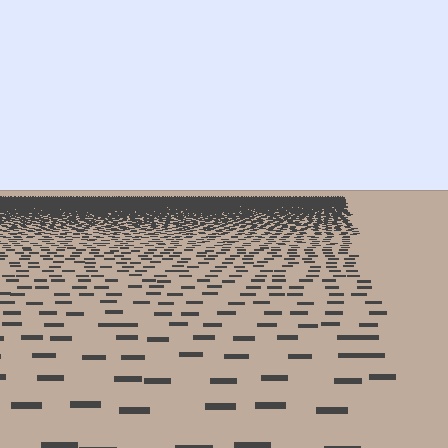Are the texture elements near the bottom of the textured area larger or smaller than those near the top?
Larger. Near the bottom, elements are closer to the viewer and appear at a bigger on-screen size.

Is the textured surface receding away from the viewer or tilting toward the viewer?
The surface is receding away from the viewer. Texture elements get smaller and denser toward the top.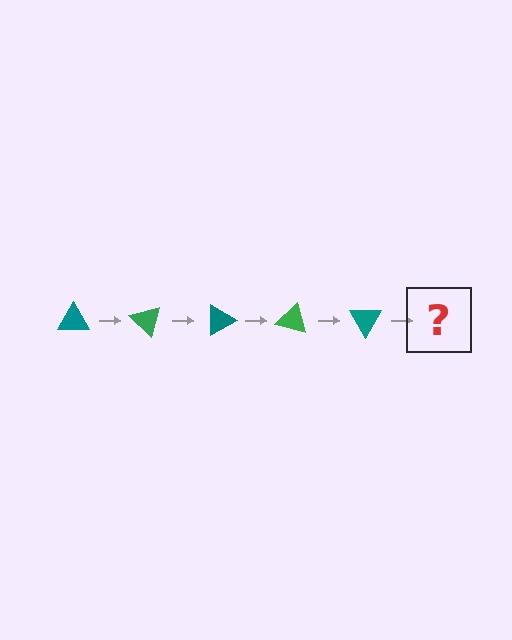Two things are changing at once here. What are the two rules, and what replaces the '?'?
The two rules are that it rotates 45 degrees each step and the color cycles through teal and green. The '?' should be a green triangle, rotated 225 degrees from the start.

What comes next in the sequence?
The next element should be a green triangle, rotated 225 degrees from the start.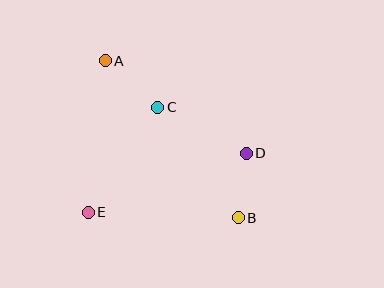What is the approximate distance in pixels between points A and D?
The distance between A and D is approximately 169 pixels.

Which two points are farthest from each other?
Points A and B are farthest from each other.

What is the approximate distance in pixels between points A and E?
The distance between A and E is approximately 153 pixels.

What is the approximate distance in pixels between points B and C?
The distance between B and C is approximately 137 pixels.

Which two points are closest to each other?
Points B and D are closest to each other.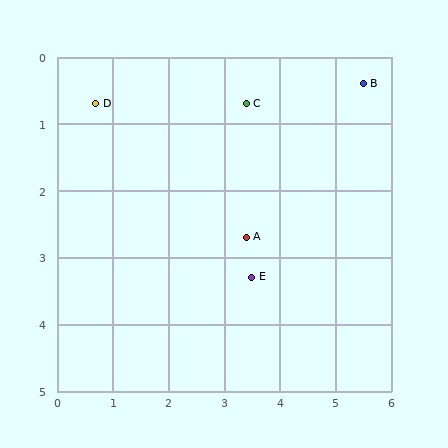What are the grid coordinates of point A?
Point A is at approximately (3.4, 2.7).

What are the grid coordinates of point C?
Point C is at approximately (3.4, 0.7).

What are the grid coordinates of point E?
Point E is at approximately (3.5, 3.3).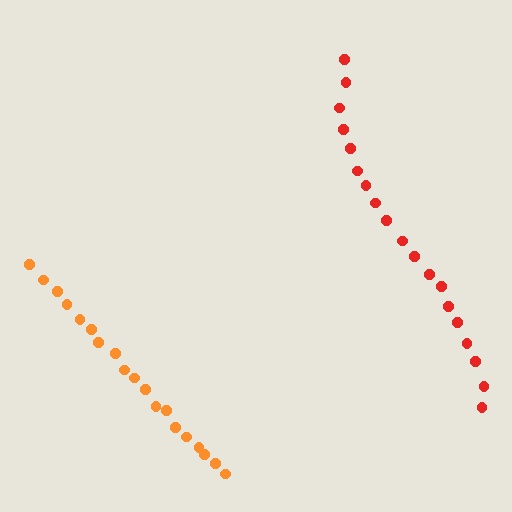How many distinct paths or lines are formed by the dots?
There are 2 distinct paths.